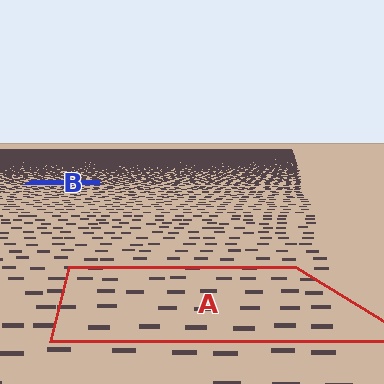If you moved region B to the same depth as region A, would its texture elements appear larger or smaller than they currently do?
They would appear larger. At a closer depth, the same texture elements are projected at a bigger on-screen size.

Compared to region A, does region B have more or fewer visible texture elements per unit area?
Region B has more texture elements per unit area — they are packed more densely because it is farther away.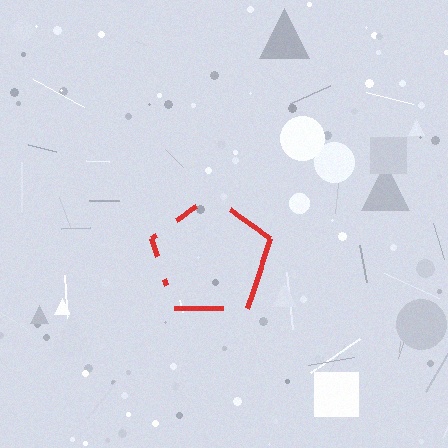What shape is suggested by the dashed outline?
The dashed outline suggests a pentagon.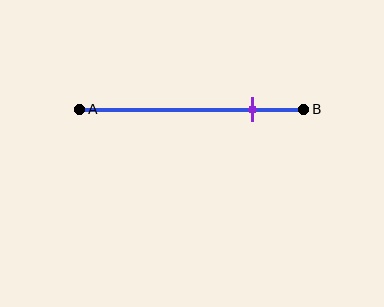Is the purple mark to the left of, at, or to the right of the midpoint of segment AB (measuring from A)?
The purple mark is to the right of the midpoint of segment AB.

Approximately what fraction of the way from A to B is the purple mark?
The purple mark is approximately 75% of the way from A to B.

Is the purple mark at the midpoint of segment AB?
No, the mark is at about 75% from A, not at the 50% midpoint.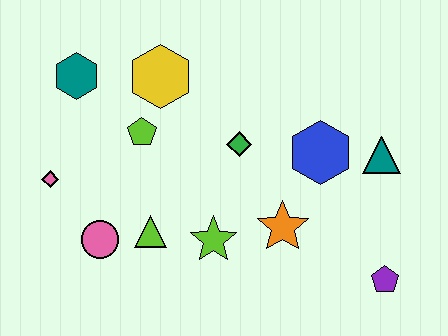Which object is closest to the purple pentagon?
The orange star is closest to the purple pentagon.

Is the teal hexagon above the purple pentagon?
Yes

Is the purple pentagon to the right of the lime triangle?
Yes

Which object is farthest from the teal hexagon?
The purple pentagon is farthest from the teal hexagon.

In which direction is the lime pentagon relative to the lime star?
The lime pentagon is above the lime star.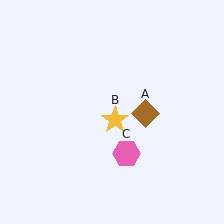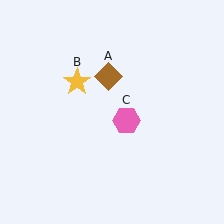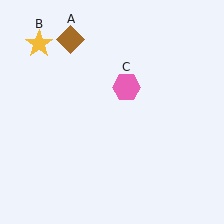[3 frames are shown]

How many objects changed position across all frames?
3 objects changed position: brown diamond (object A), yellow star (object B), pink hexagon (object C).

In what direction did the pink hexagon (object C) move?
The pink hexagon (object C) moved up.